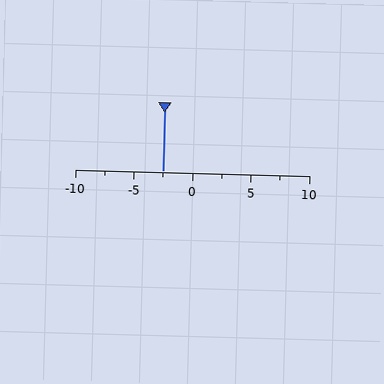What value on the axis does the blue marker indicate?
The marker indicates approximately -2.5.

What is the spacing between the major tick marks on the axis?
The major ticks are spaced 5 apart.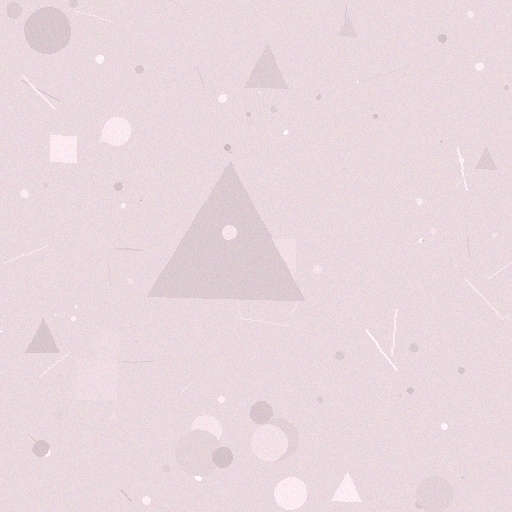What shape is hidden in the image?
A triangle is hidden in the image.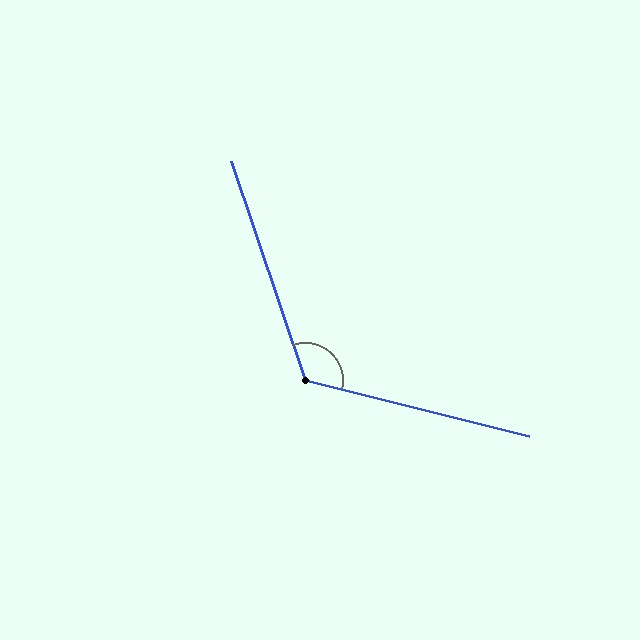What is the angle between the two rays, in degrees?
Approximately 123 degrees.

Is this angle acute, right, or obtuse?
It is obtuse.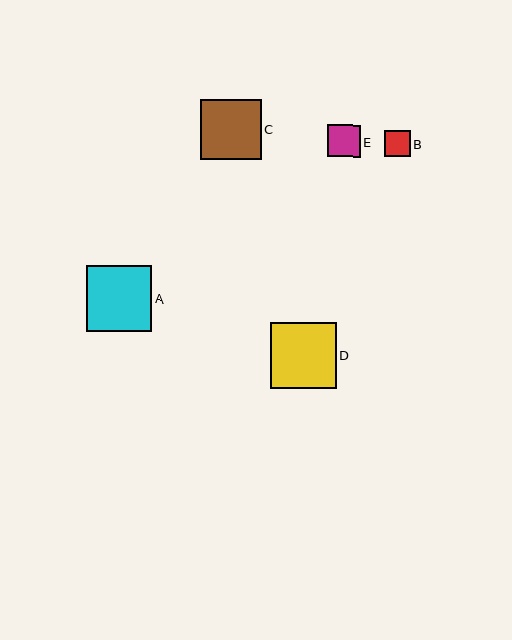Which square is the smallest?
Square B is the smallest with a size of approximately 25 pixels.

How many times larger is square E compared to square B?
Square E is approximately 1.3 times the size of square B.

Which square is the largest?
Square D is the largest with a size of approximately 66 pixels.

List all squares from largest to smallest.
From largest to smallest: D, A, C, E, B.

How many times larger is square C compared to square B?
Square C is approximately 2.4 times the size of square B.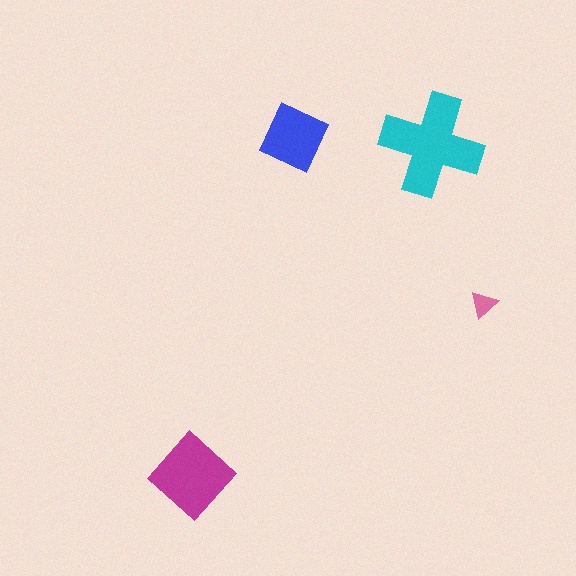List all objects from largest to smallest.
The cyan cross, the magenta diamond, the blue square, the pink triangle.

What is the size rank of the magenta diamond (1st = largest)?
2nd.